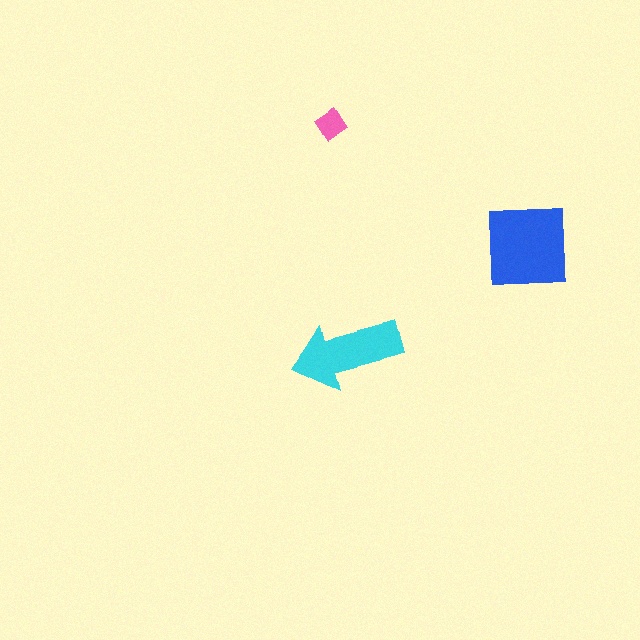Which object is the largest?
The blue square.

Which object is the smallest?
The pink diamond.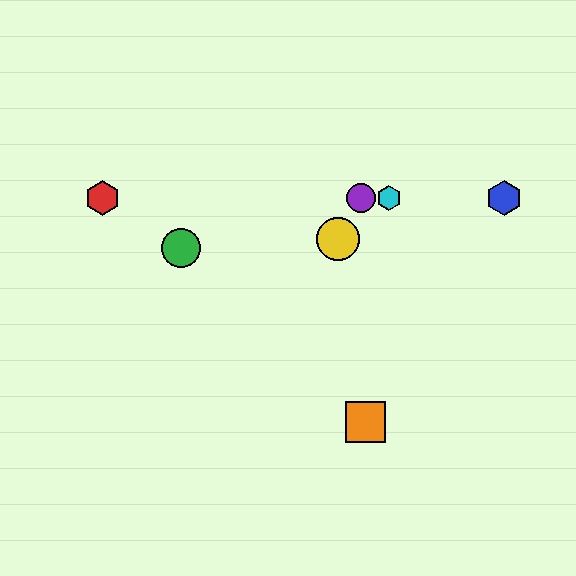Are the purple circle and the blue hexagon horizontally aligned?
Yes, both are at y≈198.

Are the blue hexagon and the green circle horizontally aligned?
No, the blue hexagon is at y≈198 and the green circle is at y≈248.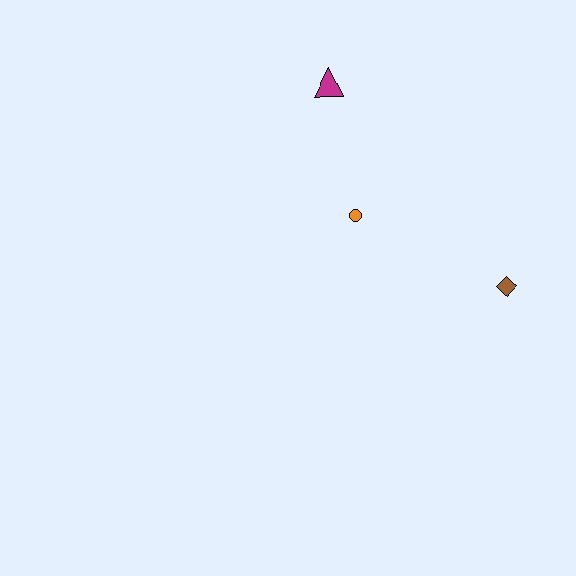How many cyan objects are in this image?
There are no cyan objects.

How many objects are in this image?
There are 3 objects.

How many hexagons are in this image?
There are no hexagons.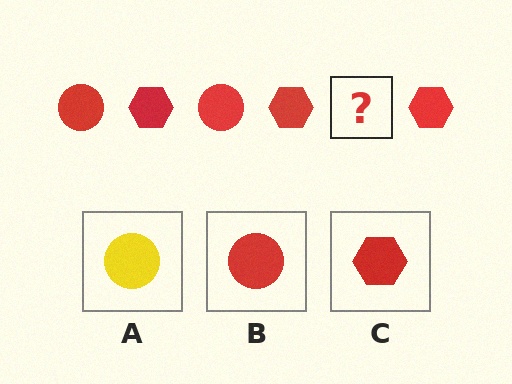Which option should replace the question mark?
Option B.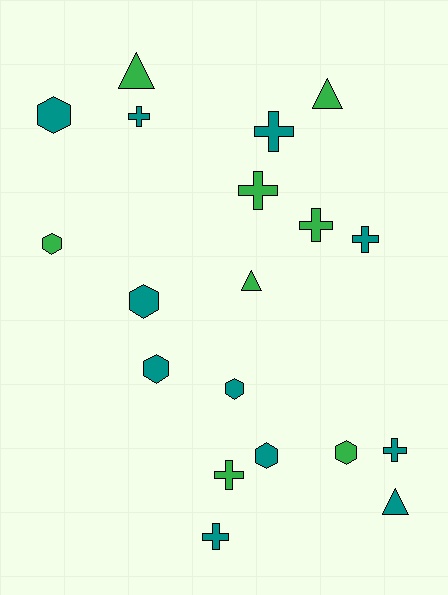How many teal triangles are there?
There is 1 teal triangle.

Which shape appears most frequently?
Cross, with 8 objects.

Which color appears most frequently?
Teal, with 11 objects.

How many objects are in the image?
There are 19 objects.